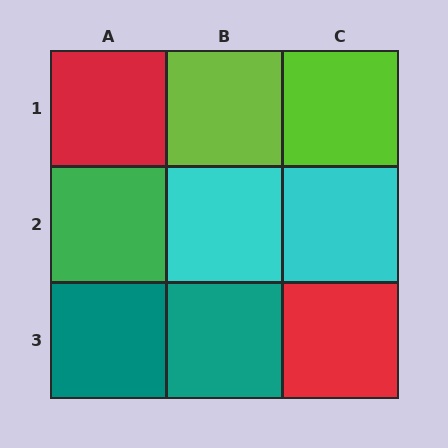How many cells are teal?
2 cells are teal.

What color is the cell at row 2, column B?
Cyan.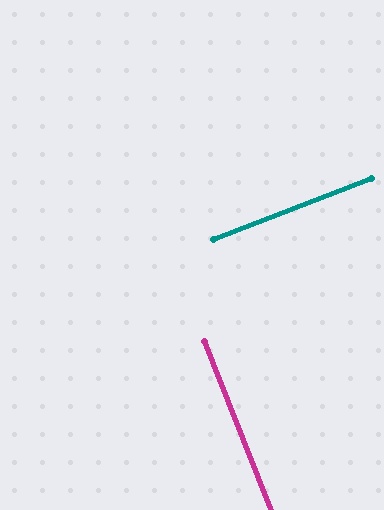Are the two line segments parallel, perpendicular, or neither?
Perpendicular — they meet at approximately 90°.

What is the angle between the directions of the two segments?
Approximately 90 degrees.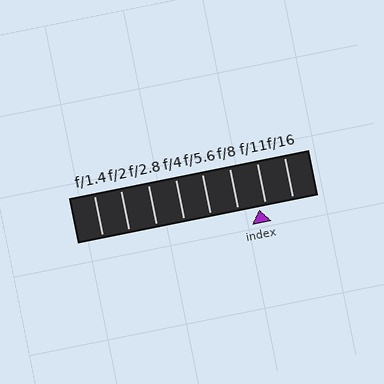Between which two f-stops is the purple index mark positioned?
The index mark is between f/8 and f/11.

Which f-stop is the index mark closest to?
The index mark is closest to f/11.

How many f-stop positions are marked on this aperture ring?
There are 8 f-stop positions marked.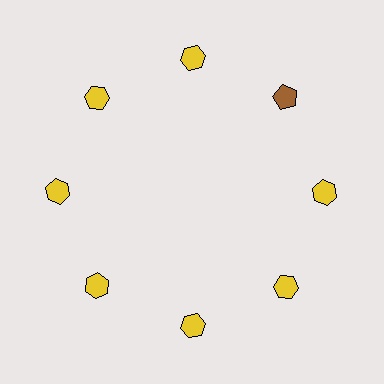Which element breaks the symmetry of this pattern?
The brown pentagon at roughly the 2 o'clock position breaks the symmetry. All other shapes are yellow hexagons.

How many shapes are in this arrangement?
There are 8 shapes arranged in a ring pattern.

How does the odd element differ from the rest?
It differs in both color (brown instead of yellow) and shape (pentagon instead of hexagon).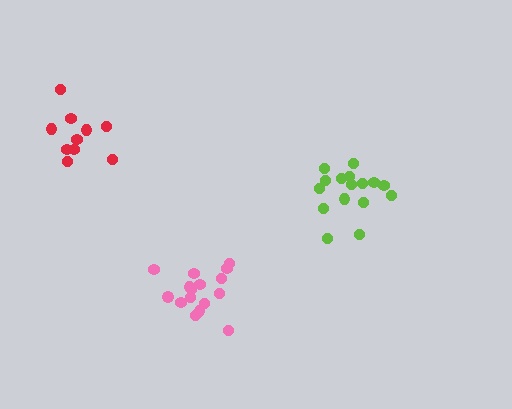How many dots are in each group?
Group 1: 16 dots, Group 2: 10 dots, Group 3: 16 dots (42 total).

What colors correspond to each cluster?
The clusters are colored: lime, red, pink.